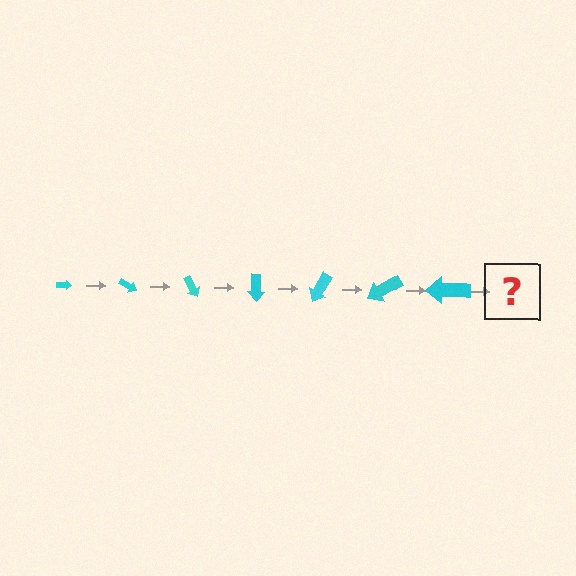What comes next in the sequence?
The next element should be an arrow, larger than the previous one and rotated 210 degrees from the start.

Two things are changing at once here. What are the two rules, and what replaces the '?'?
The two rules are that the arrow grows larger each step and it rotates 30 degrees each step. The '?' should be an arrow, larger than the previous one and rotated 210 degrees from the start.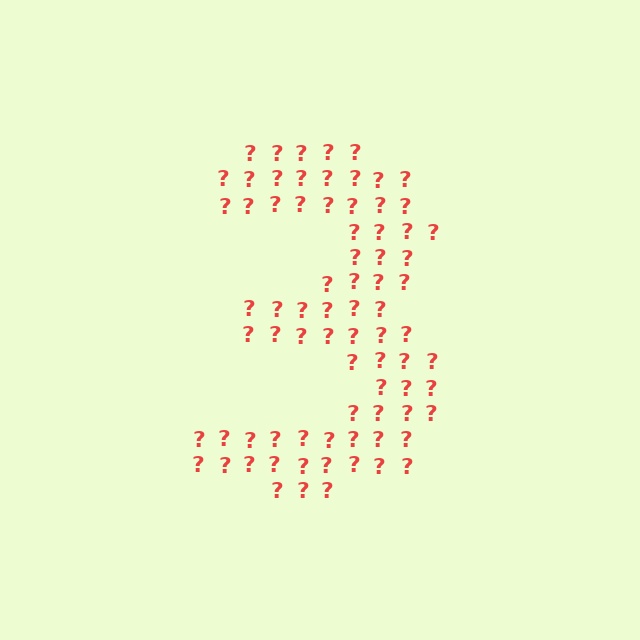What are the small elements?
The small elements are question marks.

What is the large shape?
The large shape is the digit 3.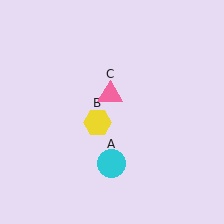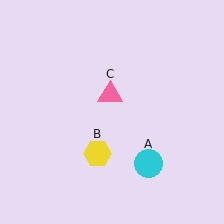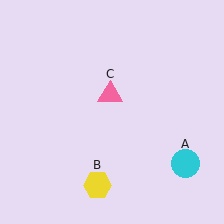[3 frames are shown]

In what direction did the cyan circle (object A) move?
The cyan circle (object A) moved right.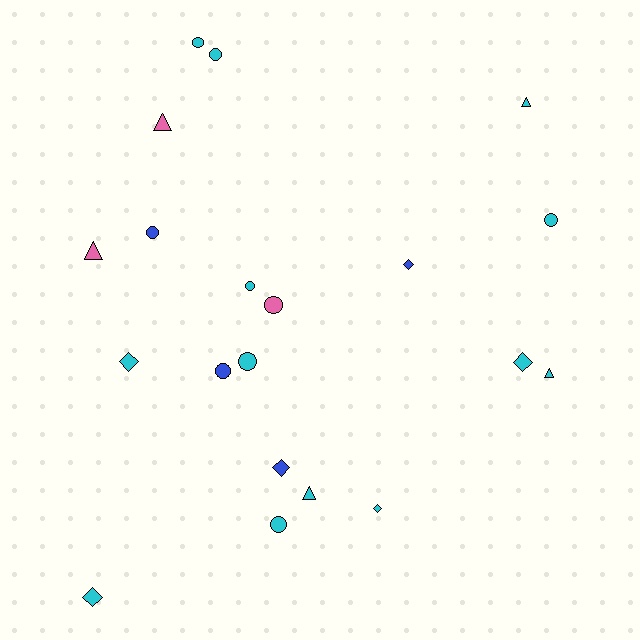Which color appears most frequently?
Cyan, with 13 objects.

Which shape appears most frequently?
Circle, with 9 objects.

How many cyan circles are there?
There are 6 cyan circles.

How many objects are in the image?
There are 20 objects.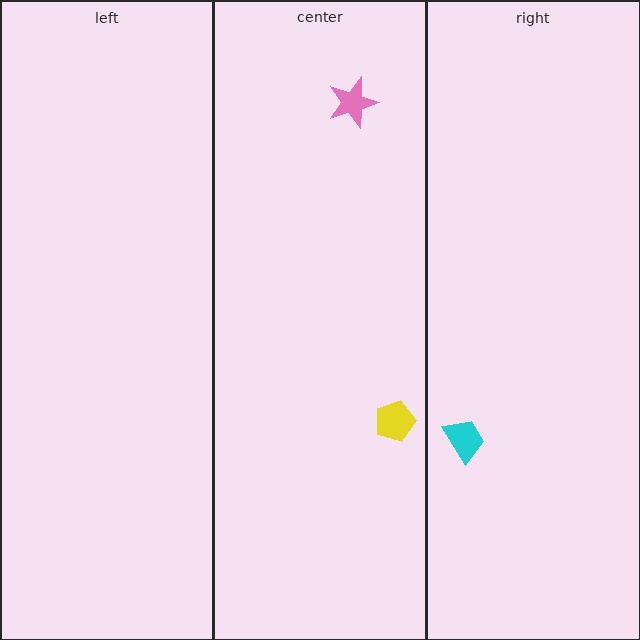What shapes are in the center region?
The yellow pentagon, the pink star.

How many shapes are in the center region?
2.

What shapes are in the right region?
The cyan trapezoid.